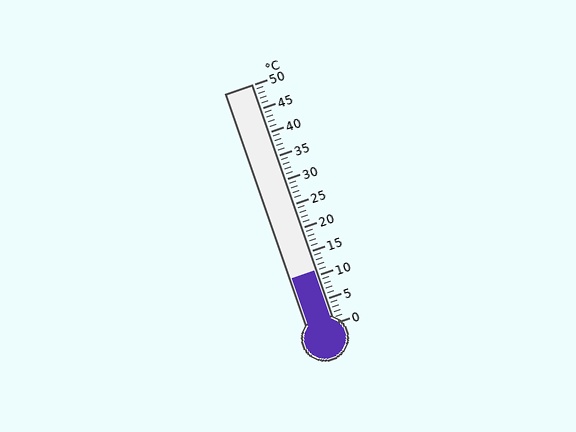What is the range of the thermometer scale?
The thermometer scale ranges from 0°C to 50°C.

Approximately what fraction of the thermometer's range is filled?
The thermometer is filled to approximately 20% of its range.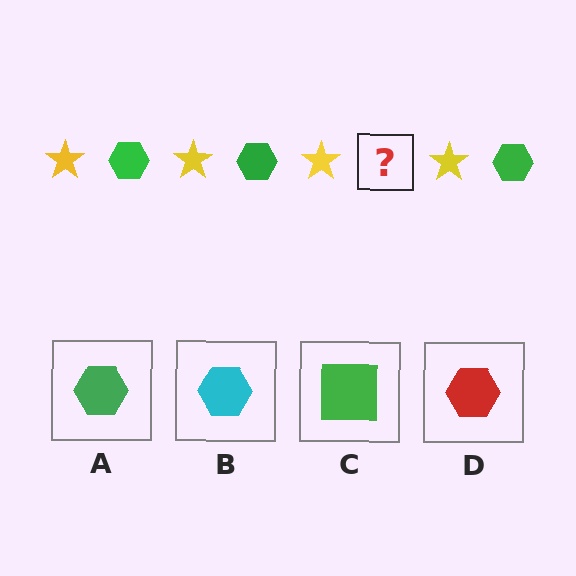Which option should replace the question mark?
Option A.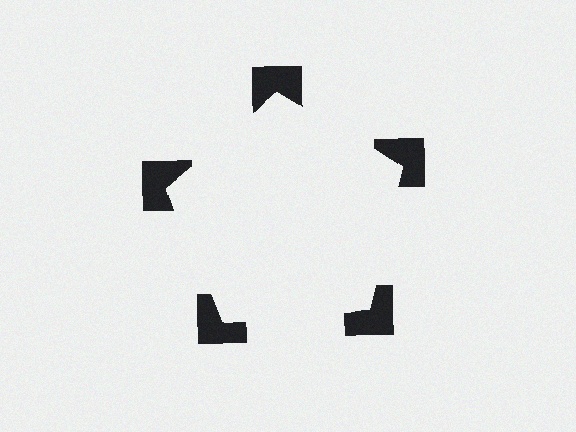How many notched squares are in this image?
There are 5 — one at each vertex of the illusory pentagon.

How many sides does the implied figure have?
5 sides.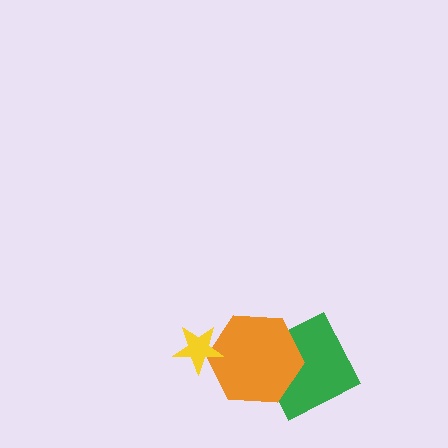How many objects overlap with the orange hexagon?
2 objects overlap with the orange hexagon.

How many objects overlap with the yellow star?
1 object overlaps with the yellow star.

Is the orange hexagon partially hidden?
Yes, it is partially covered by another shape.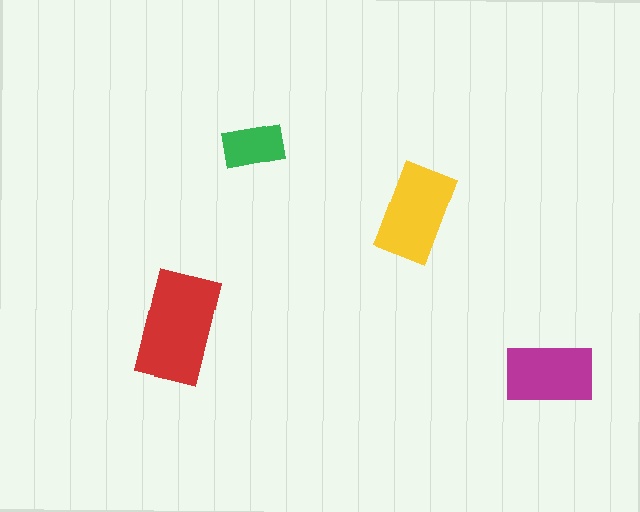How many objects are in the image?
There are 4 objects in the image.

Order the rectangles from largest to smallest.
the red one, the yellow one, the magenta one, the green one.